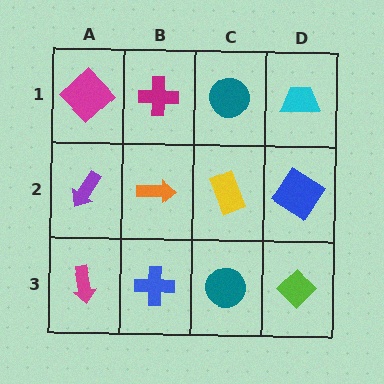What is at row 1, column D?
A cyan trapezoid.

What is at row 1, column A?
A magenta diamond.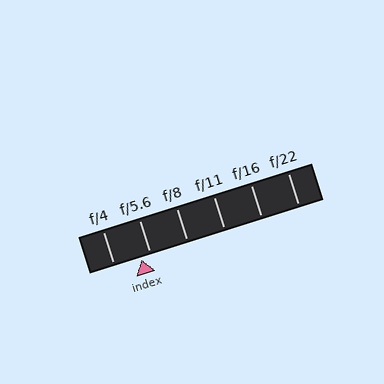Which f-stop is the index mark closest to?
The index mark is closest to f/5.6.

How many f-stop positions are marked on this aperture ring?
There are 6 f-stop positions marked.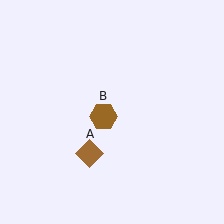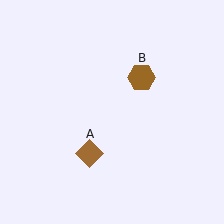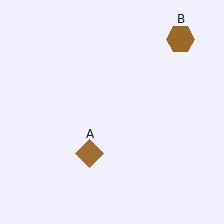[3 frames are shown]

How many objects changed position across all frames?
1 object changed position: brown hexagon (object B).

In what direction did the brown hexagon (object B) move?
The brown hexagon (object B) moved up and to the right.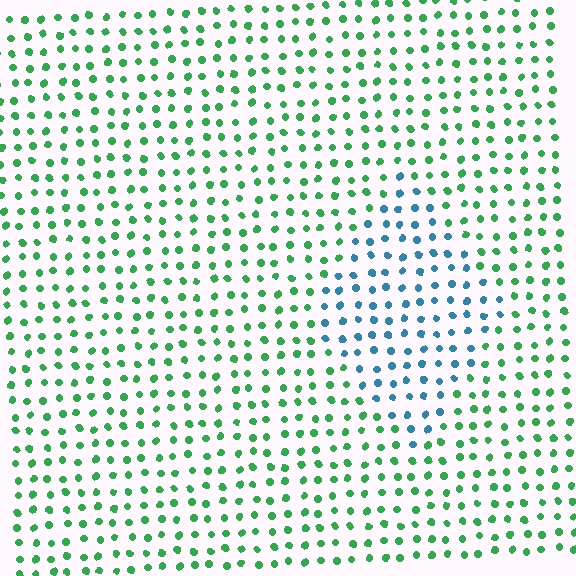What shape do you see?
I see a diamond.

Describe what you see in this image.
The image is filled with small green elements in a uniform arrangement. A diamond-shaped region is visible where the elements are tinted to a slightly different hue, forming a subtle color boundary.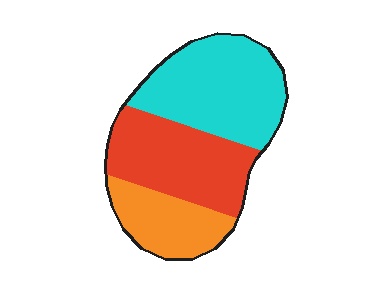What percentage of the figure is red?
Red covers about 35% of the figure.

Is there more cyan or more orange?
Cyan.